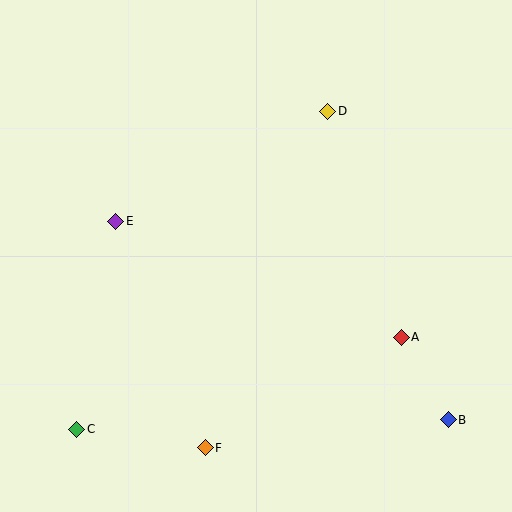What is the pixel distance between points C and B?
The distance between C and B is 372 pixels.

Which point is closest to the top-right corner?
Point D is closest to the top-right corner.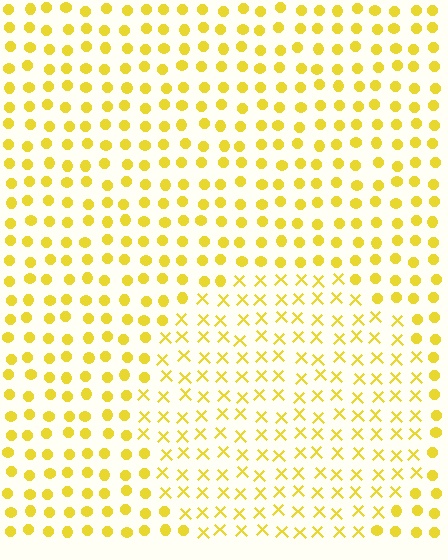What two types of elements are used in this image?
The image uses X marks inside the circle region and circles outside it.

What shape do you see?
I see a circle.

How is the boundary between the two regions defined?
The boundary is defined by a change in element shape: X marks inside vs. circles outside. All elements share the same color and spacing.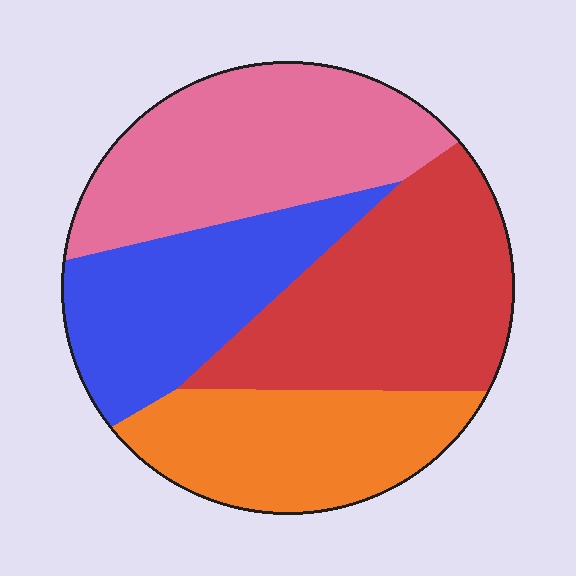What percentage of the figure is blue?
Blue covers about 20% of the figure.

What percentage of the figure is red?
Red covers around 30% of the figure.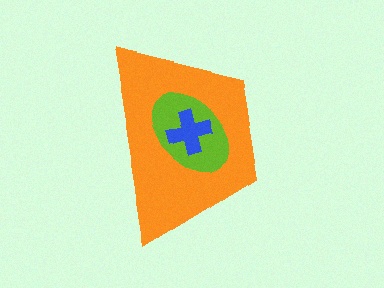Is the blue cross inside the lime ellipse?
Yes.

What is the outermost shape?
The orange trapezoid.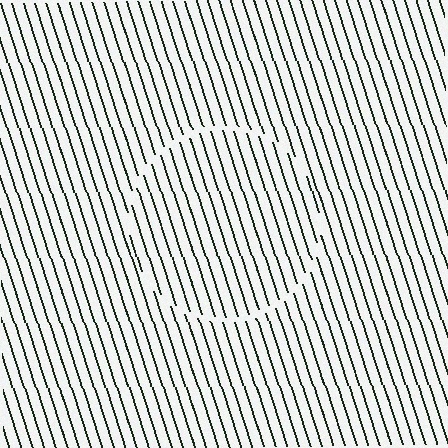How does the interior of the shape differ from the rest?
The interior of the shape contains the same grating, shifted by half a period — the contour is defined by the phase discontinuity where line-ends from the inner and outer gratings abut.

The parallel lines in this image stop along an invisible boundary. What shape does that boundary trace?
An illusory circle. The interior of the shape contains the same grating, shifted by half a period — the contour is defined by the phase discontinuity where line-ends from the inner and outer gratings abut.